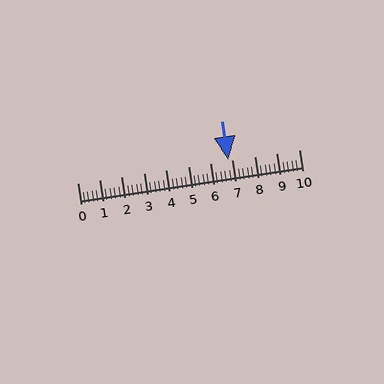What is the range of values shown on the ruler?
The ruler shows values from 0 to 10.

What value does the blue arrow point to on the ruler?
The blue arrow points to approximately 6.8.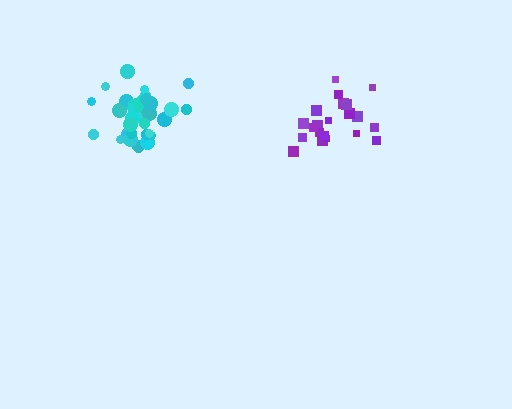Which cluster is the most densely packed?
Cyan.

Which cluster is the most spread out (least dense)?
Purple.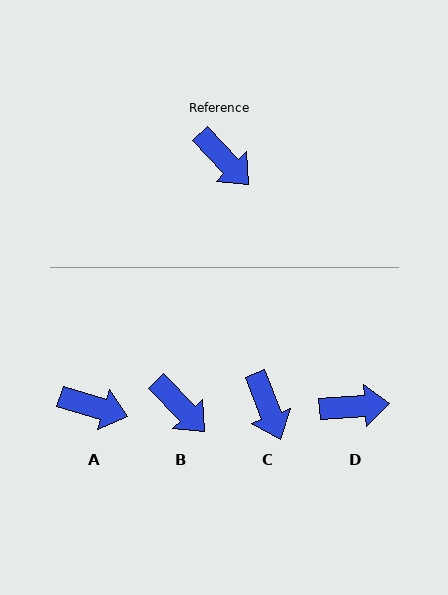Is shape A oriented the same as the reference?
No, it is off by about 29 degrees.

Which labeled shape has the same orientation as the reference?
B.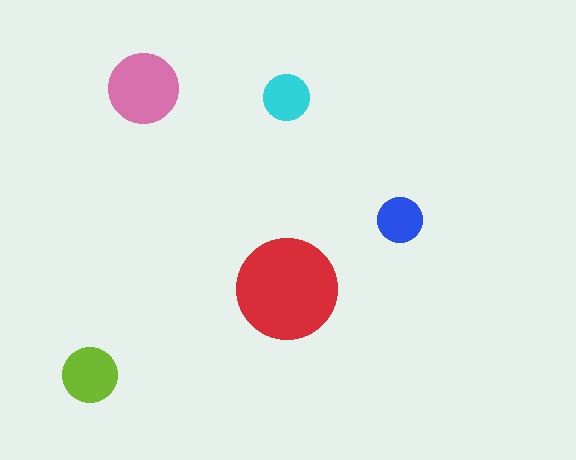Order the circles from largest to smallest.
the red one, the pink one, the lime one, the cyan one, the blue one.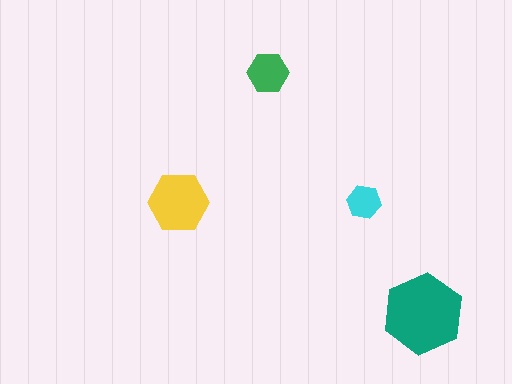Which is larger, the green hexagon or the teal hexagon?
The teal one.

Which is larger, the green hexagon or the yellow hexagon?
The yellow one.